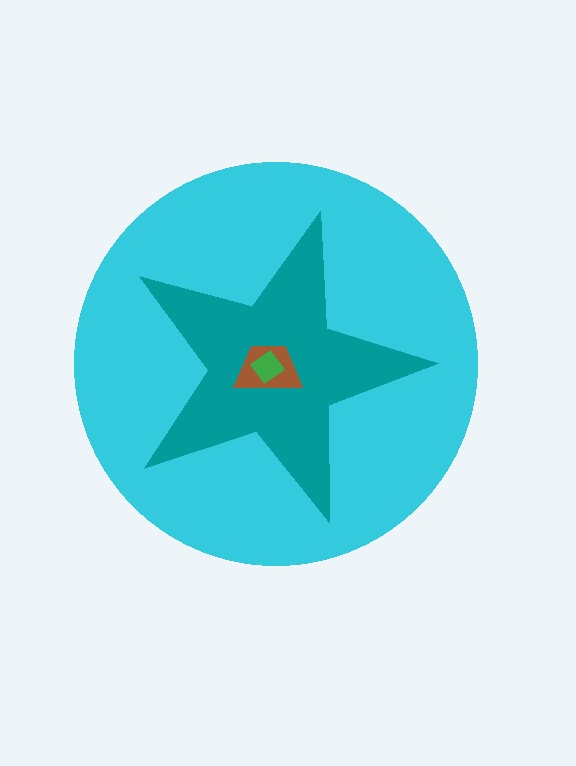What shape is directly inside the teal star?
The brown trapezoid.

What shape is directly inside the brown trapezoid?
The green diamond.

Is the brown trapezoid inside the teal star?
Yes.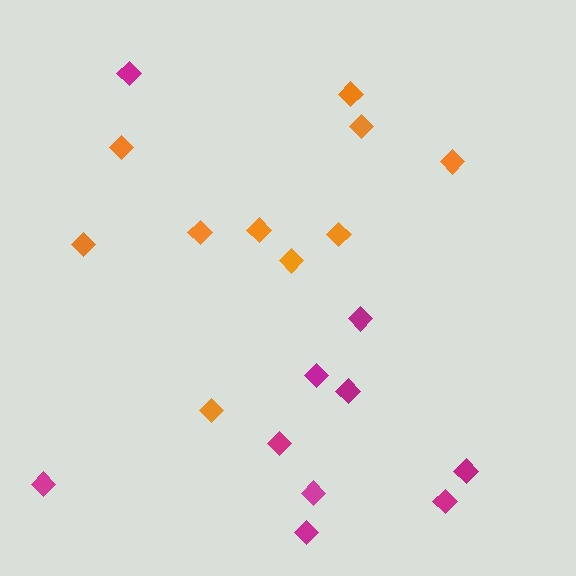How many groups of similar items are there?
There are 2 groups: one group of orange diamonds (10) and one group of magenta diamonds (10).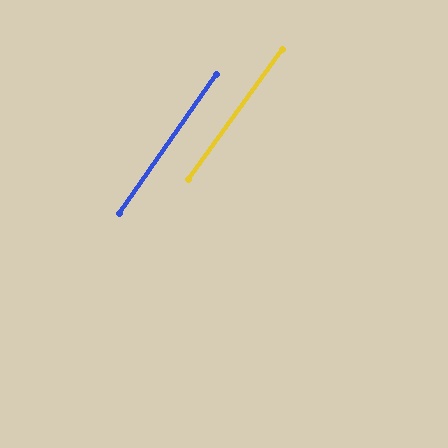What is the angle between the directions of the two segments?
Approximately 1 degree.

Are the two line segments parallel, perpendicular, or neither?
Parallel — their directions differ by only 1.1°.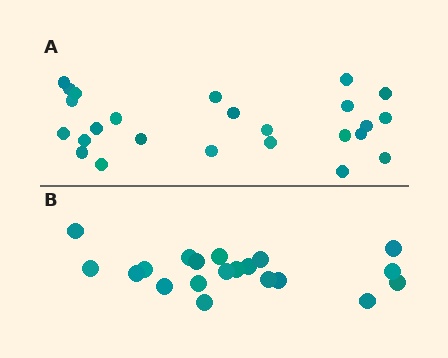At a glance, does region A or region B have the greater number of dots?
Region A (the top region) has more dots.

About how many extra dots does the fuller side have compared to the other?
Region A has about 5 more dots than region B.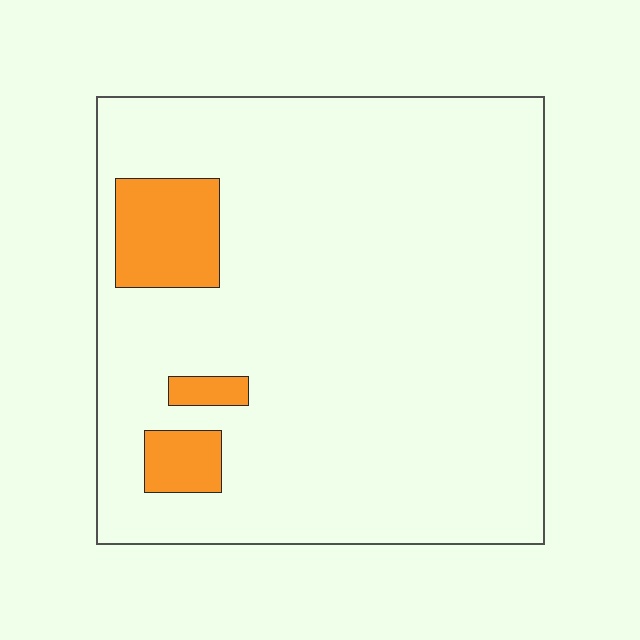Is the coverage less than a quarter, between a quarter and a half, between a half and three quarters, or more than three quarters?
Less than a quarter.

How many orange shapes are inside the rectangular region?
3.